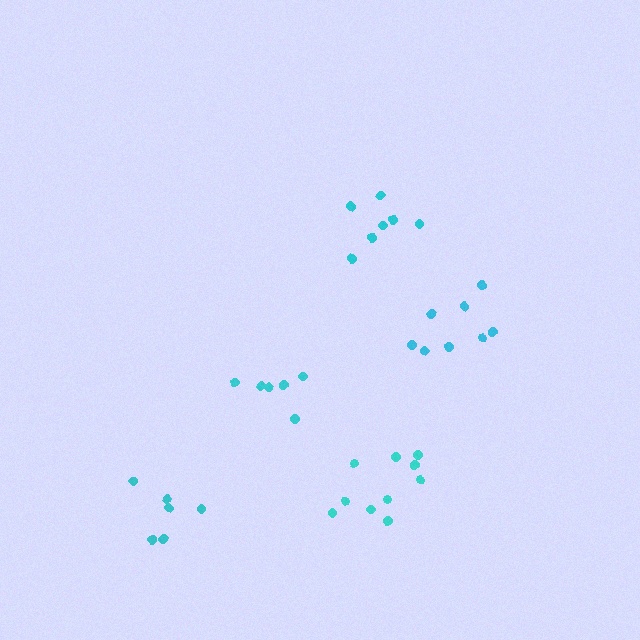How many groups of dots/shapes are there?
There are 5 groups.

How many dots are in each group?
Group 1: 10 dots, Group 2: 7 dots, Group 3: 8 dots, Group 4: 6 dots, Group 5: 6 dots (37 total).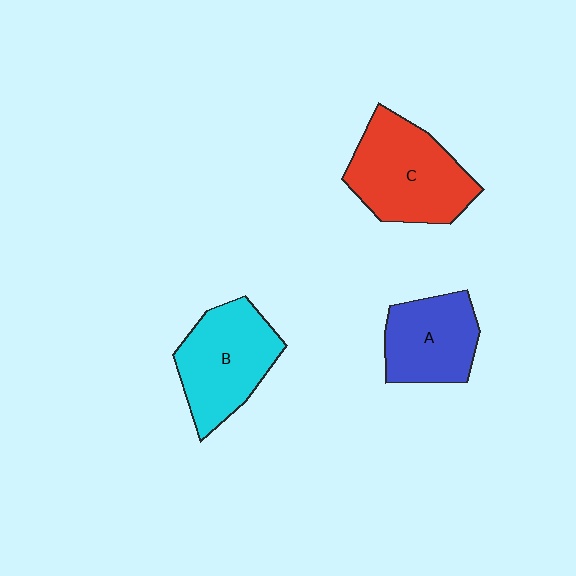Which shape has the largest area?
Shape C (red).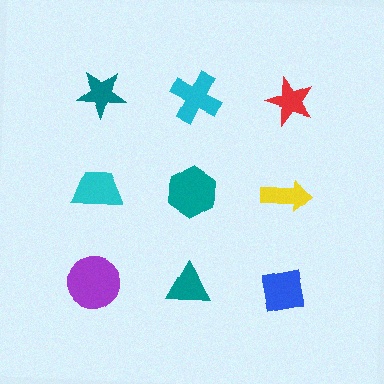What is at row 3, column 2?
A teal triangle.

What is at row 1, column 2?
A cyan cross.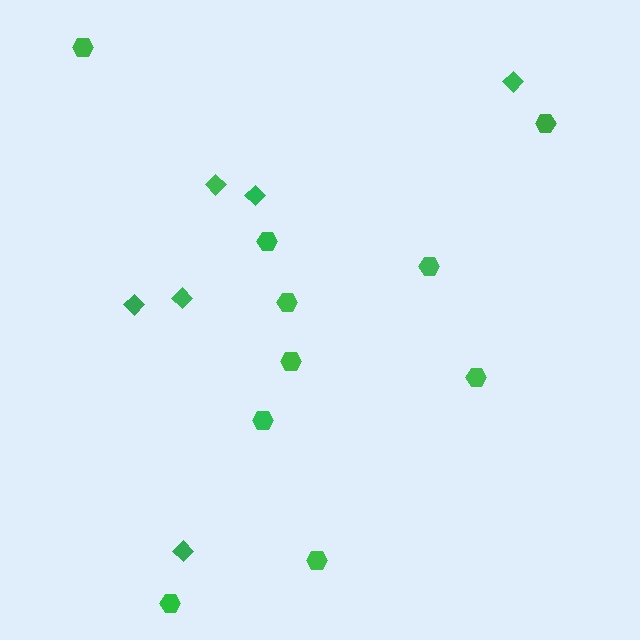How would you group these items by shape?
There are 2 groups: one group of hexagons (10) and one group of diamonds (6).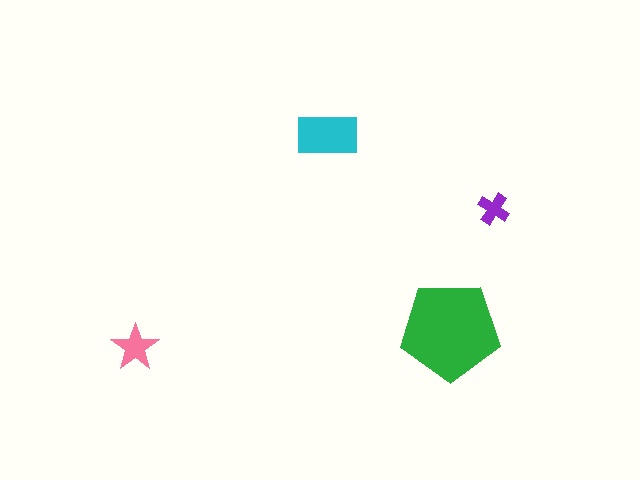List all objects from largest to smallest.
The green pentagon, the cyan rectangle, the pink star, the purple cross.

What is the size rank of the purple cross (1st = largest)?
4th.